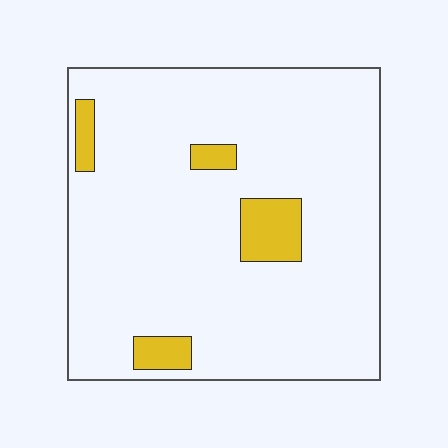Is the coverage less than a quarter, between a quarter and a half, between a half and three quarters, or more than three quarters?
Less than a quarter.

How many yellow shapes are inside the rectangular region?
4.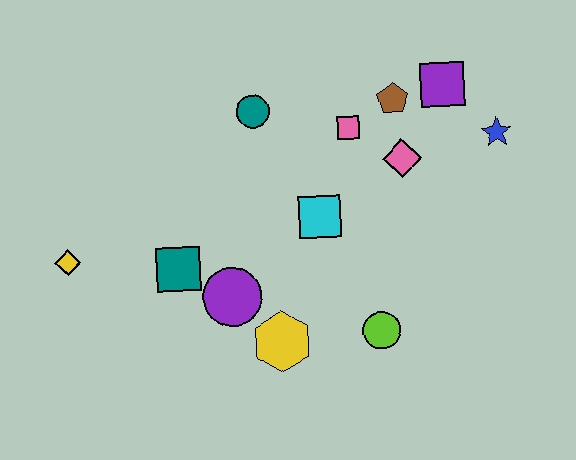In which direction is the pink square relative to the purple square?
The pink square is to the left of the purple square.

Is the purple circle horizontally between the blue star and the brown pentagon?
No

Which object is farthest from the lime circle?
The yellow diamond is farthest from the lime circle.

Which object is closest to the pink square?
The brown pentagon is closest to the pink square.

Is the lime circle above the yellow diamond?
No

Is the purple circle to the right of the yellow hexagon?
No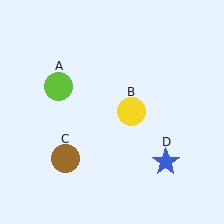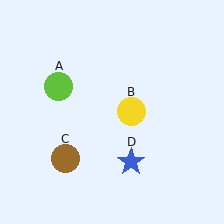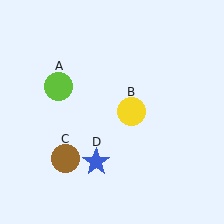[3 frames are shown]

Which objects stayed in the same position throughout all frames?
Lime circle (object A) and yellow circle (object B) and brown circle (object C) remained stationary.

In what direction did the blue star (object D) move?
The blue star (object D) moved left.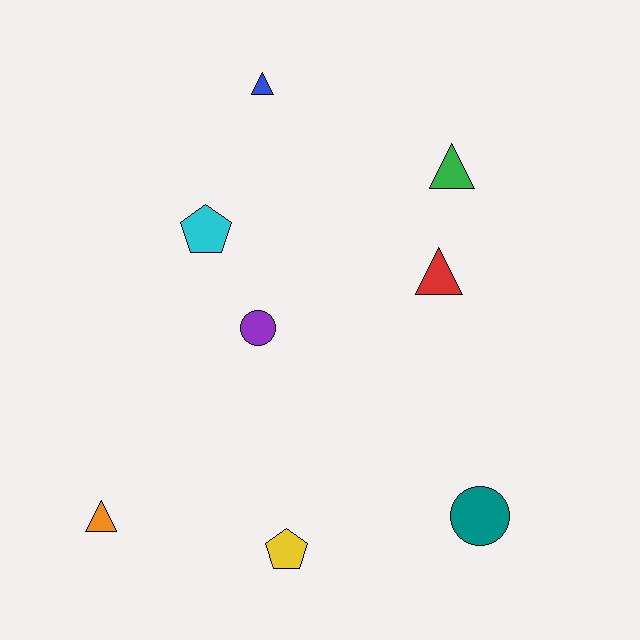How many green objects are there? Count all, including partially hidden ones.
There is 1 green object.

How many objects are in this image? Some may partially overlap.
There are 8 objects.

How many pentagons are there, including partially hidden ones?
There are 2 pentagons.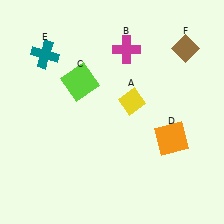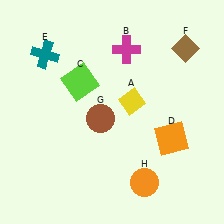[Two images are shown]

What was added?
A brown circle (G), an orange circle (H) were added in Image 2.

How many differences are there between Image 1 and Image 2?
There are 2 differences between the two images.